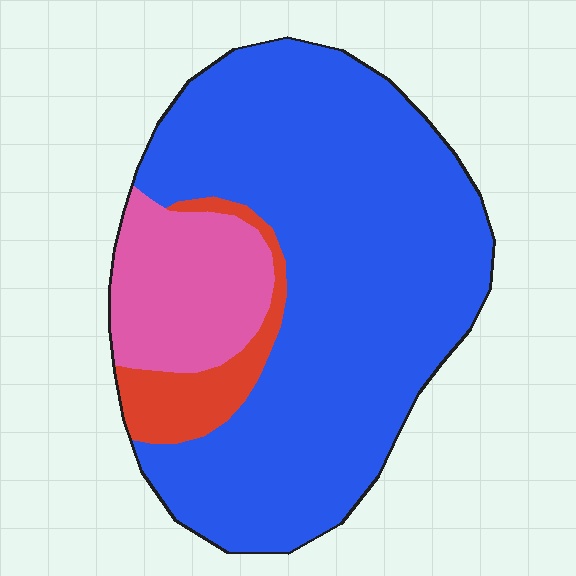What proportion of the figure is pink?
Pink covers around 15% of the figure.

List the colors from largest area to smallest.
From largest to smallest: blue, pink, red.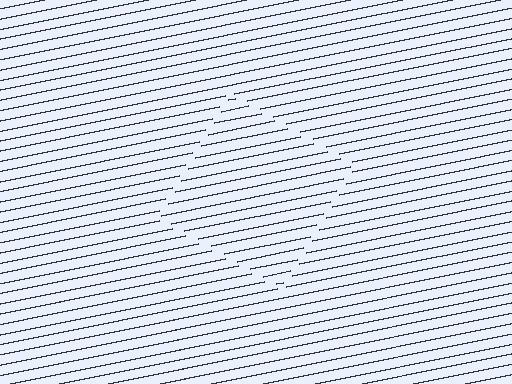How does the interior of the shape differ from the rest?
The interior of the shape contains the same grating, shifted by half a period — the contour is defined by the phase discontinuity where line-ends from the inner and outer gratings abut.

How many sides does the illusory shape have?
4 sides — the line-ends trace a square.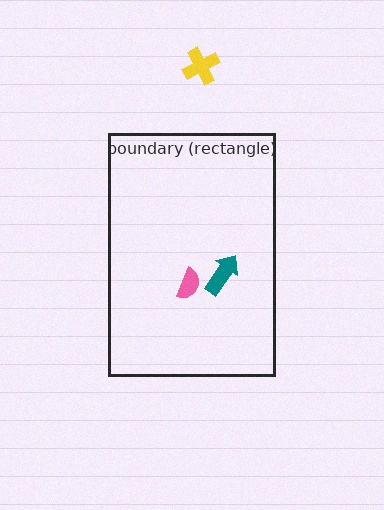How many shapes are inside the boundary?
2 inside, 1 outside.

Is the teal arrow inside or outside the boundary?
Inside.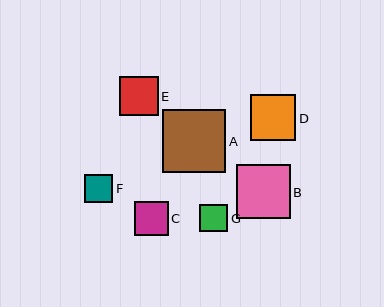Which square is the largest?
Square A is the largest with a size of approximately 63 pixels.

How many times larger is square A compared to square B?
Square A is approximately 1.2 times the size of square B.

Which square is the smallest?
Square G is the smallest with a size of approximately 28 pixels.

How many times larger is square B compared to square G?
Square B is approximately 1.9 times the size of square G.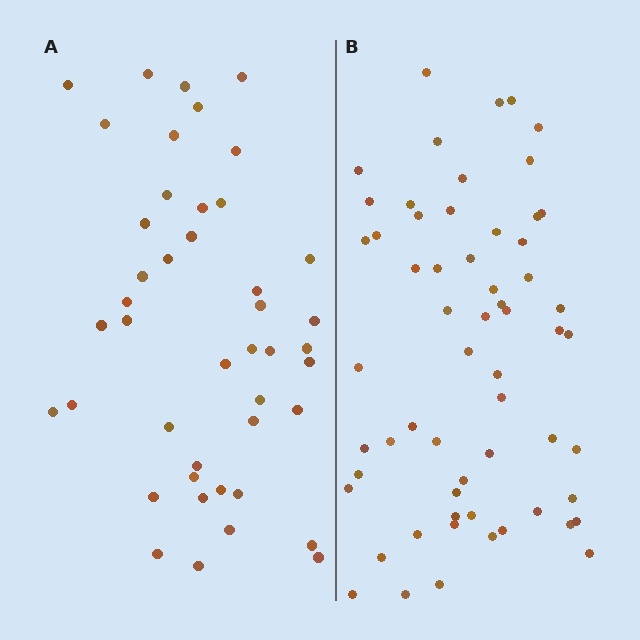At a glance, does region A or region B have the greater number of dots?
Region B (the right region) has more dots.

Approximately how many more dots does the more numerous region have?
Region B has approximately 15 more dots than region A.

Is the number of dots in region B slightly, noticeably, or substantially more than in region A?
Region B has noticeably more, but not dramatically so. The ratio is roughly 1.4 to 1.